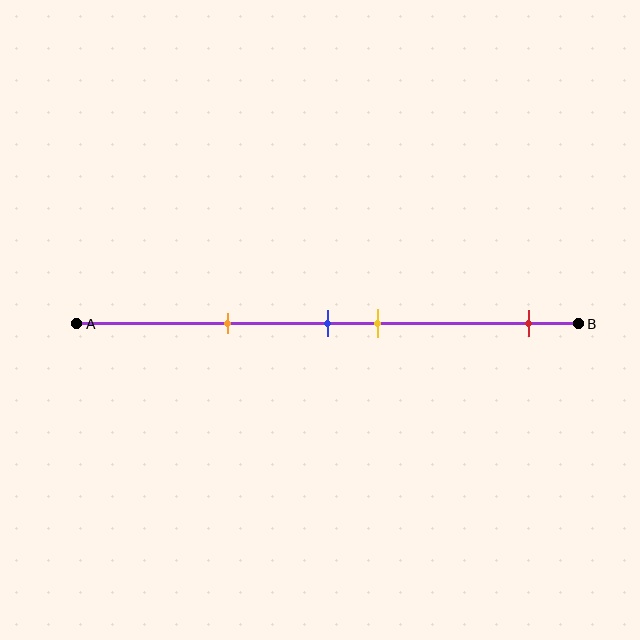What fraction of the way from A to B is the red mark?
The red mark is approximately 90% (0.9) of the way from A to B.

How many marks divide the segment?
There are 4 marks dividing the segment.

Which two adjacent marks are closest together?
The blue and yellow marks are the closest adjacent pair.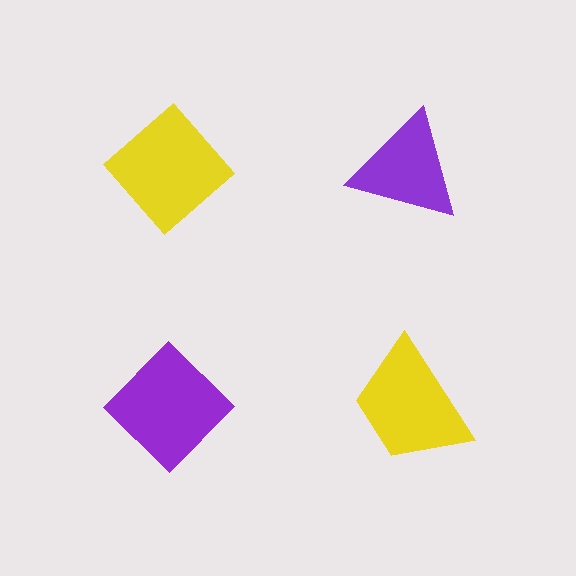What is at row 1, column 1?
A yellow diamond.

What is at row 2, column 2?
A yellow trapezoid.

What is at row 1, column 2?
A purple triangle.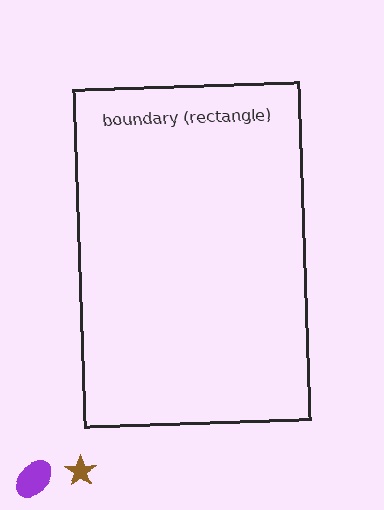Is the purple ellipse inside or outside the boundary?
Outside.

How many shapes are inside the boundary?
0 inside, 2 outside.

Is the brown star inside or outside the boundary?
Outside.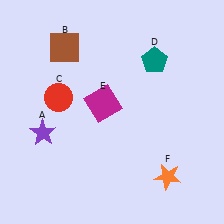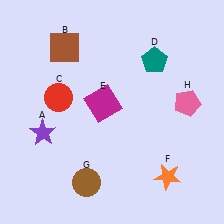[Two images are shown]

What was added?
A brown circle (G), a pink pentagon (H) were added in Image 2.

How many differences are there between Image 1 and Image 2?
There are 2 differences between the two images.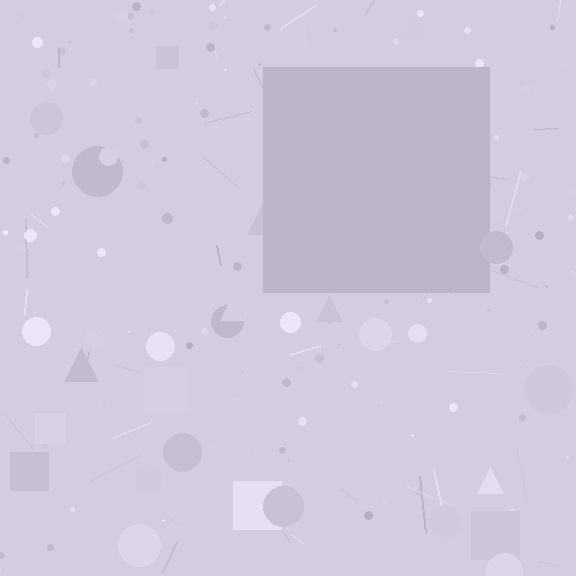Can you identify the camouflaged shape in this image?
The camouflaged shape is a square.